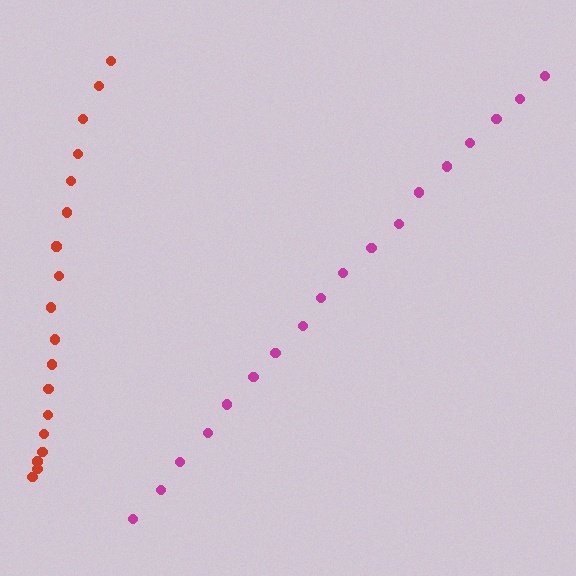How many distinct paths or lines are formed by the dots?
There are 2 distinct paths.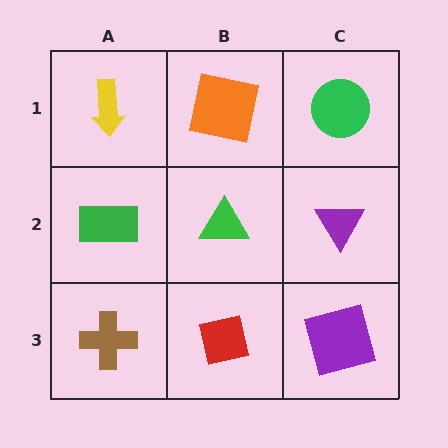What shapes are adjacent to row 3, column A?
A green rectangle (row 2, column A), a red square (row 3, column B).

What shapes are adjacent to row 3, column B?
A green triangle (row 2, column B), a brown cross (row 3, column A), a purple square (row 3, column C).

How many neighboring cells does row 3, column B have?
3.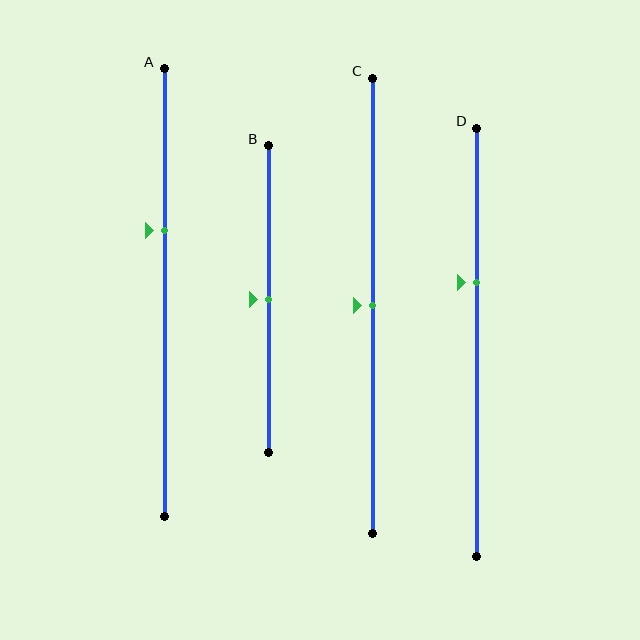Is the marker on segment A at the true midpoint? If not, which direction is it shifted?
No, the marker on segment A is shifted upward by about 14% of the segment length.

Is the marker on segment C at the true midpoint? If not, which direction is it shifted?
Yes, the marker on segment C is at the true midpoint.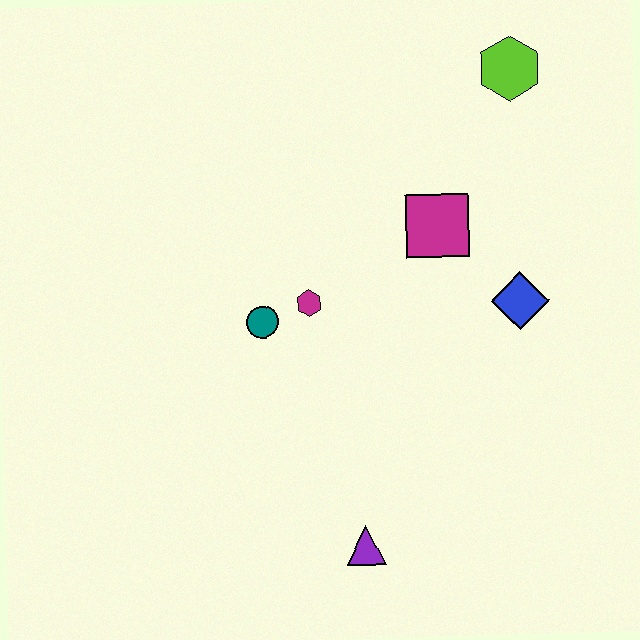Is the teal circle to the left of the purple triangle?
Yes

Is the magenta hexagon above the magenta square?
No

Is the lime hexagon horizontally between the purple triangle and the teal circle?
No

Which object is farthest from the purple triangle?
The lime hexagon is farthest from the purple triangle.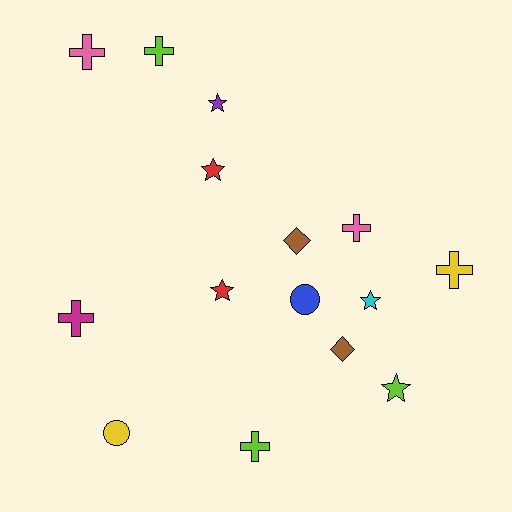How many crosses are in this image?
There are 6 crosses.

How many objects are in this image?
There are 15 objects.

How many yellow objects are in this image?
There are 2 yellow objects.